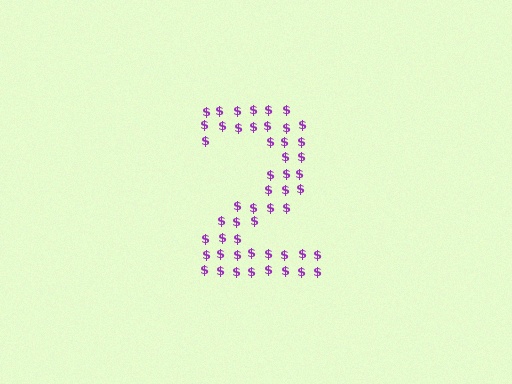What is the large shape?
The large shape is the digit 2.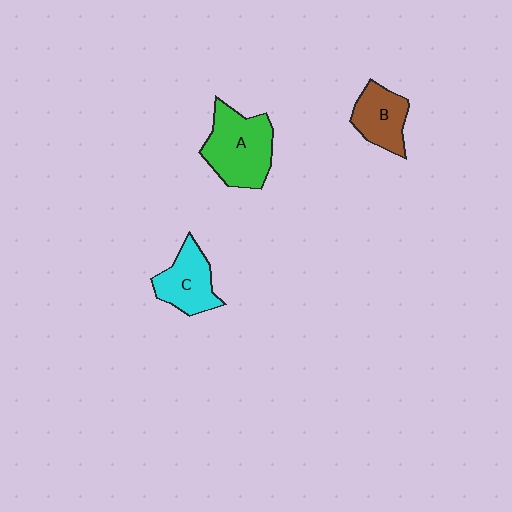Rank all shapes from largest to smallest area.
From largest to smallest: A (green), C (cyan), B (brown).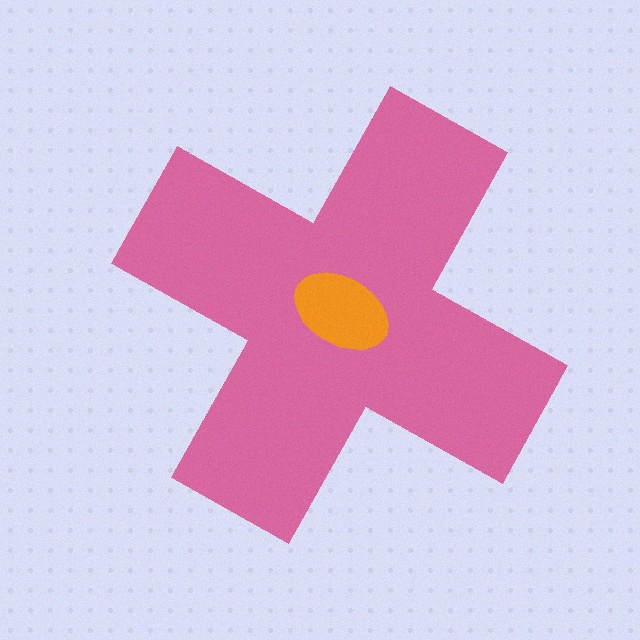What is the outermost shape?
The pink cross.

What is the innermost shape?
The orange ellipse.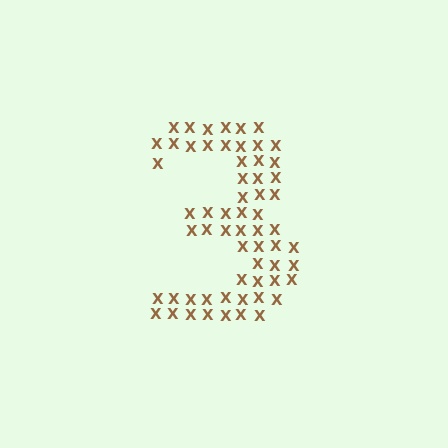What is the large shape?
The large shape is the digit 3.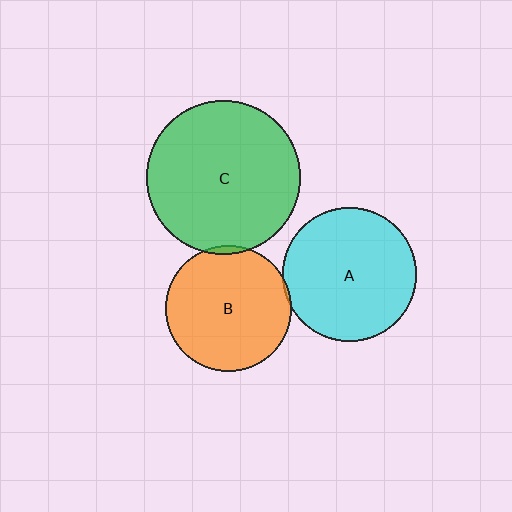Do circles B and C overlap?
Yes.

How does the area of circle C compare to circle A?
Approximately 1.3 times.